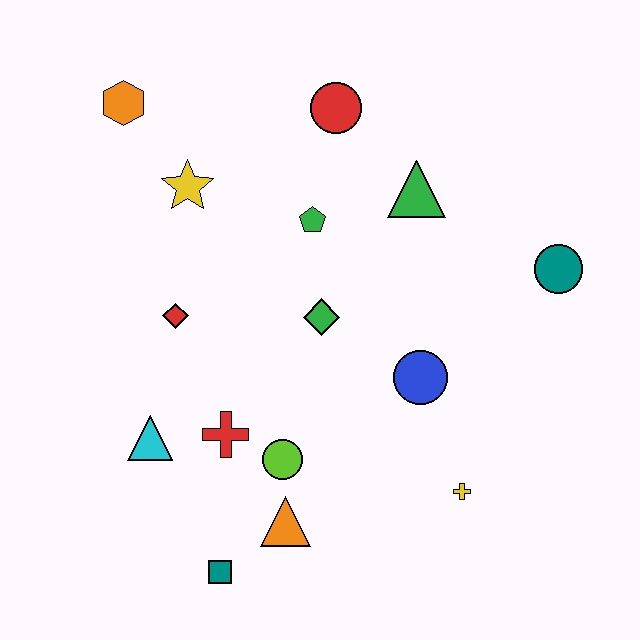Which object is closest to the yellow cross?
The blue circle is closest to the yellow cross.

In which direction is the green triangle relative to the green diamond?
The green triangle is above the green diamond.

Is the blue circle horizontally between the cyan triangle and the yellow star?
No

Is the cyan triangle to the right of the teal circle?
No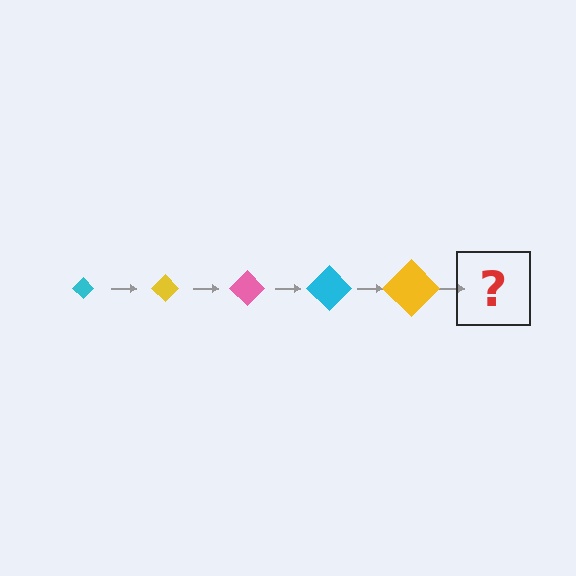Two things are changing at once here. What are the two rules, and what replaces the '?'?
The two rules are that the diamond grows larger each step and the color cycles through cyan, yellow, and pink. The '?' should be a pink diamond, larger than the previous one.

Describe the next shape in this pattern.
It should be a pink diamond, larger than the previous one.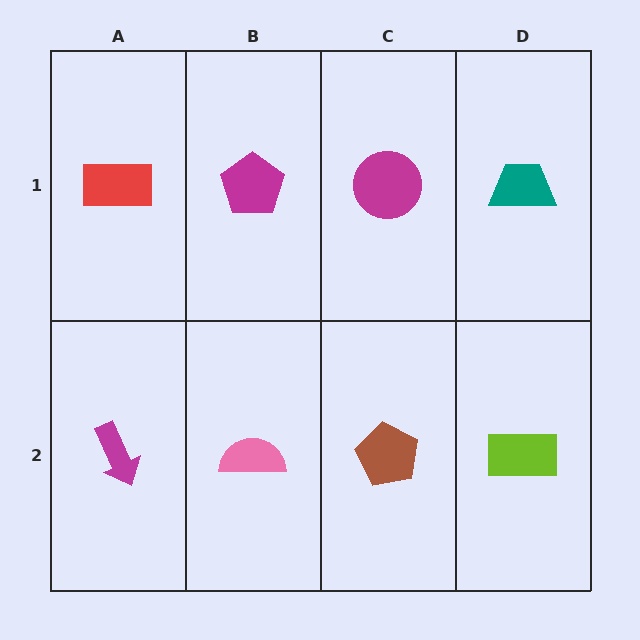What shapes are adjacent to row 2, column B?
A magenta pentagon (row 1, column B), a magenta arrow (row 2, column A), a brown pentagon (row 2, column C).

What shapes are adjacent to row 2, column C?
A magenta circle (row 1, column C), a pink semicircle (row 2, column B), a lime rectangle (row 2, column D).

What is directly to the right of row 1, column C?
A teal trapezoid.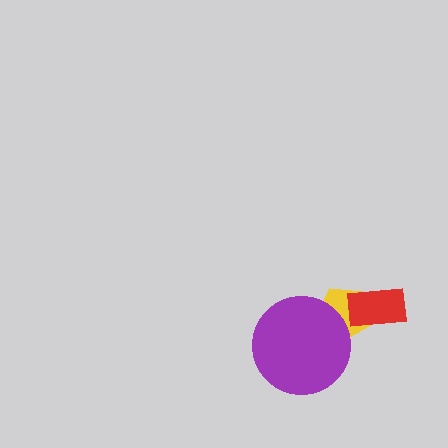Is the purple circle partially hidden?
No, no other shape covers it.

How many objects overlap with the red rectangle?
1 object overlaps with the red rectangle.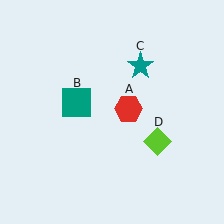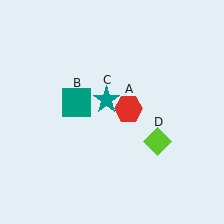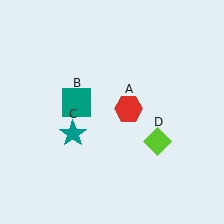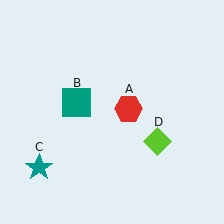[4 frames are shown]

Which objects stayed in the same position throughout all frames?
Red hexagon (object A) and teal square (object B) and lime diamond (object D) remained stationary.